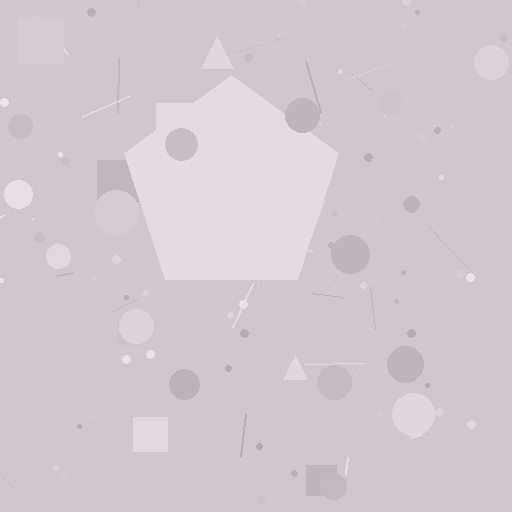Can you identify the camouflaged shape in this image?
The camouflaged shape is a pentagon.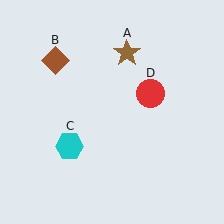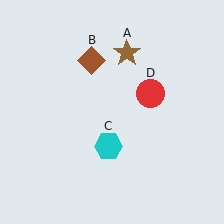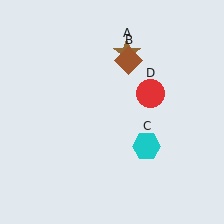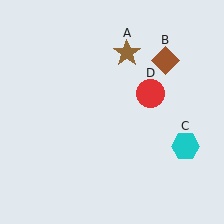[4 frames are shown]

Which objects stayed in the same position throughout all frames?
Brown star (object A) and red circle (object D) remained stationary.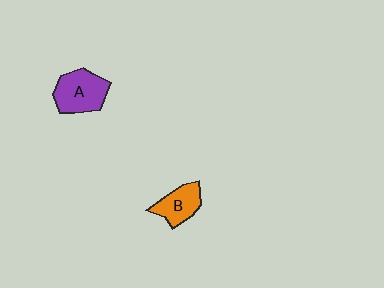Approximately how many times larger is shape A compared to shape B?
Approximately 1.4 times.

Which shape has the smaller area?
Shape B (orange).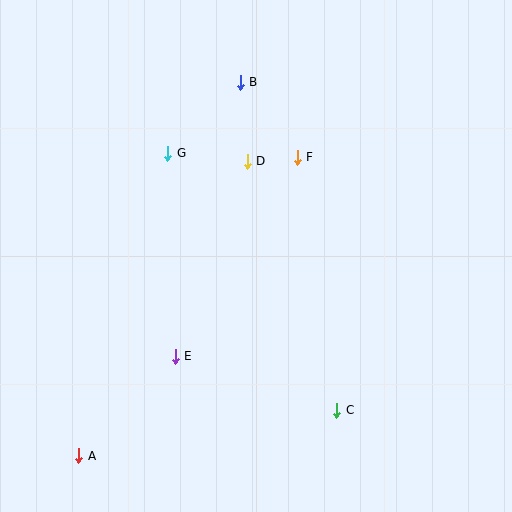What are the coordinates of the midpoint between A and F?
The midpoint between A and F is at (188, 307).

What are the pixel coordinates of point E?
Point E is at (175, 357).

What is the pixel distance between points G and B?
The distance between G and B is 101 pixels.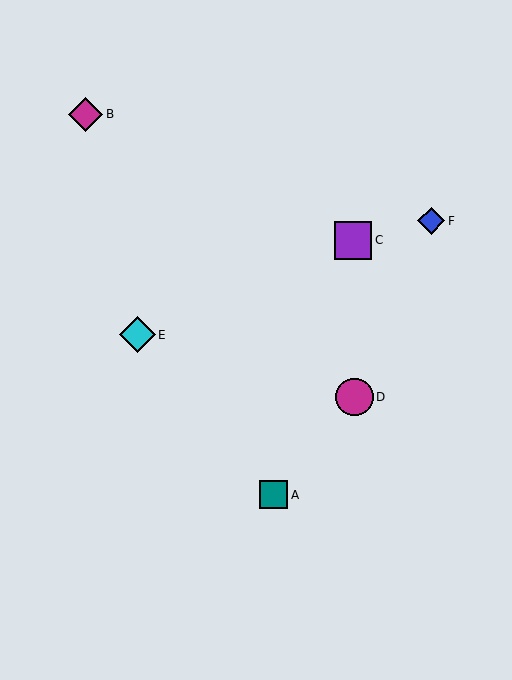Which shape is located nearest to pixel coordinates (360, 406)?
The magenta circle (labeled D) at (355, 397) is nearest to that location.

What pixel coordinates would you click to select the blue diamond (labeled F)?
Click at (431, 221) to select the blue diamond F.